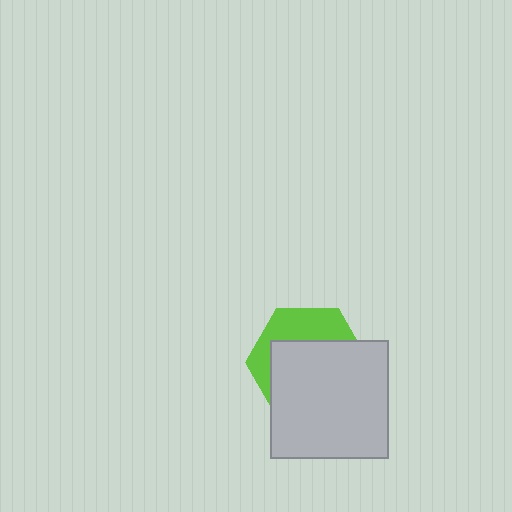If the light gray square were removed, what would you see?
You would see the complete lime hexagon.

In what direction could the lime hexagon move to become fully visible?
The lime hexagon could move up. That would shift it out from behind the light gray square entirely.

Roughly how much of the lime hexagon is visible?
A small part of it is visible (roughly 34%).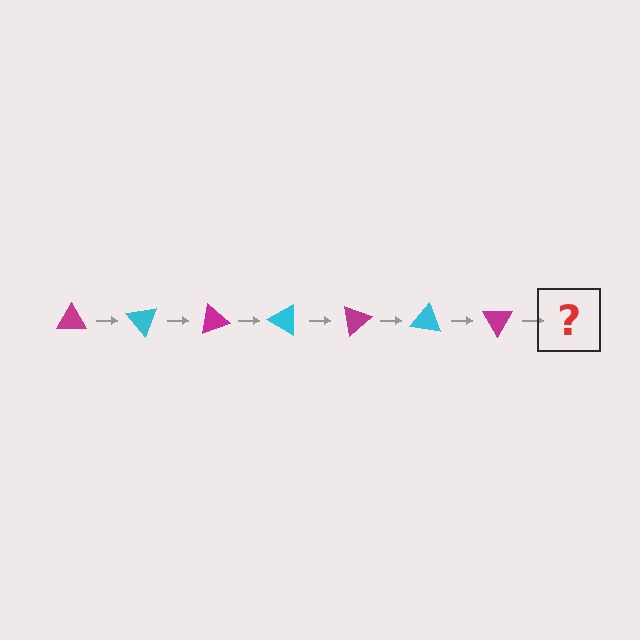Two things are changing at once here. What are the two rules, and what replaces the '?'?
The two rules are that it rotates 50 degrees each step and the color cycles through magenta and cyan. The '?' should be a cyan triangle, rotated 350 degrees from the start.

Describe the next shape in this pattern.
It should be a cyan triangle, rotated 350 degrees from the start.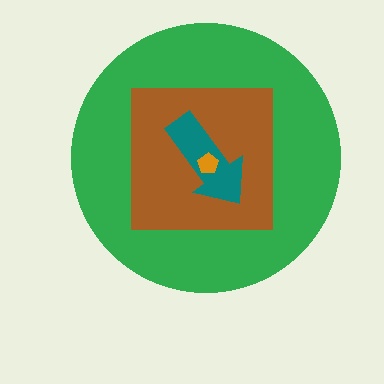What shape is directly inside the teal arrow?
The orange pentagon.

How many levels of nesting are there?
4.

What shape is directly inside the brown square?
The teal arrow.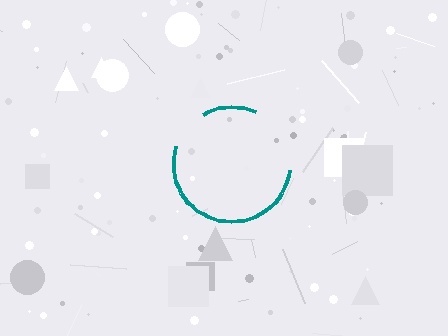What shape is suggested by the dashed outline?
The dashed outline suggests a circle.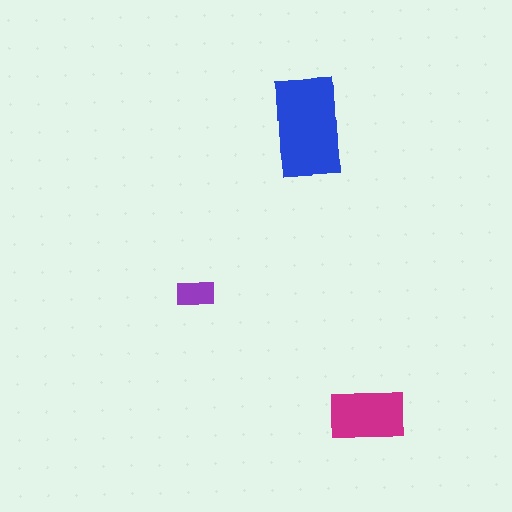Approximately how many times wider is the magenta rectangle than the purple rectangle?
About 2 times wider.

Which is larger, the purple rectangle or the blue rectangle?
The blue one.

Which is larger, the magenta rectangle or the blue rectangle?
The blue one.